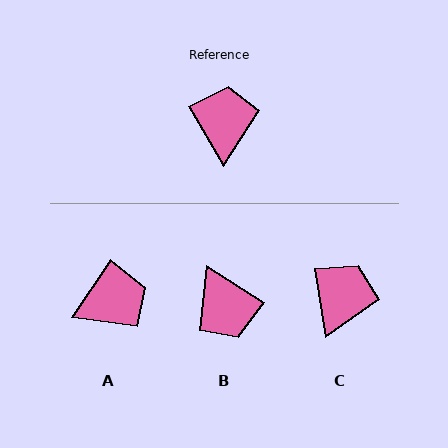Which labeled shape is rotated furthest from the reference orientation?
B, about 153 degrees away.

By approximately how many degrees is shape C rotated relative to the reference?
Approximately 21 degrees clockwise.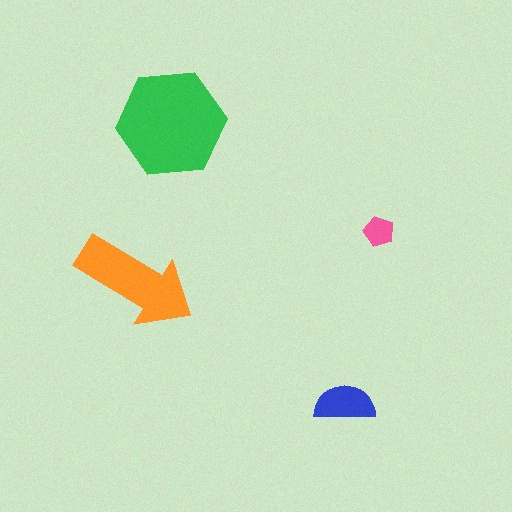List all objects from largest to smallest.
The green hexagon, the orange arrow, the blue semicircle, the pink pentagon.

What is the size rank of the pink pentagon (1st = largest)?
4th.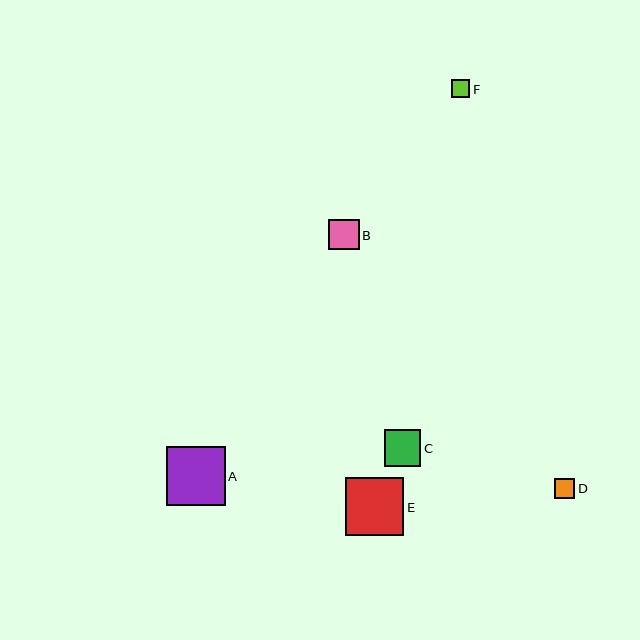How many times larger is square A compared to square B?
Square A is approximately 1.9 times the size of square B.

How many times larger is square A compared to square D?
Square A is approximately 2.9 times the size of square D.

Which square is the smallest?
Square F is the smallest with a size of approximately 18 pixels.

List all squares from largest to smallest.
From largest to smallest: A, E, C, B, D, F.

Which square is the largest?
Square A is the largest with a size of approximately 59 pixels.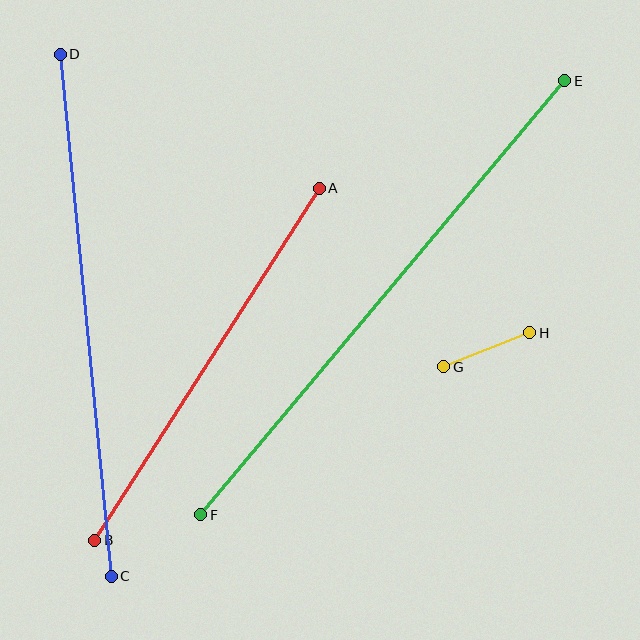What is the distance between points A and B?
The distance is approximately 418 pixels.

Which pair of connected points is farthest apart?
Points E and F are farthest apart.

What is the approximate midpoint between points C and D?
The midpoint is at approximately (86, 315) pixels.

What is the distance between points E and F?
The distance is approximately 567 pixels.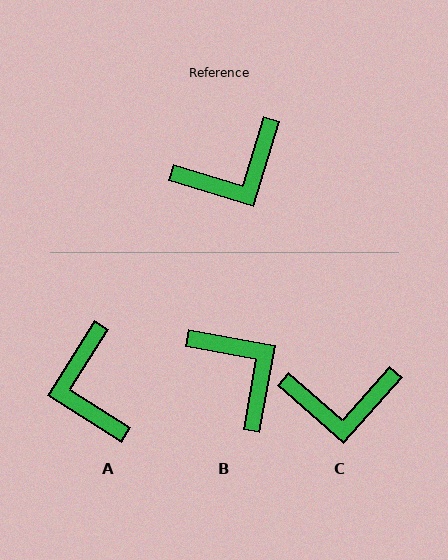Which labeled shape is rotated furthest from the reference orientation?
A, about 105 degrees away.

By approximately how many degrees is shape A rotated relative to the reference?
Approximately 105 degrees clockwise.